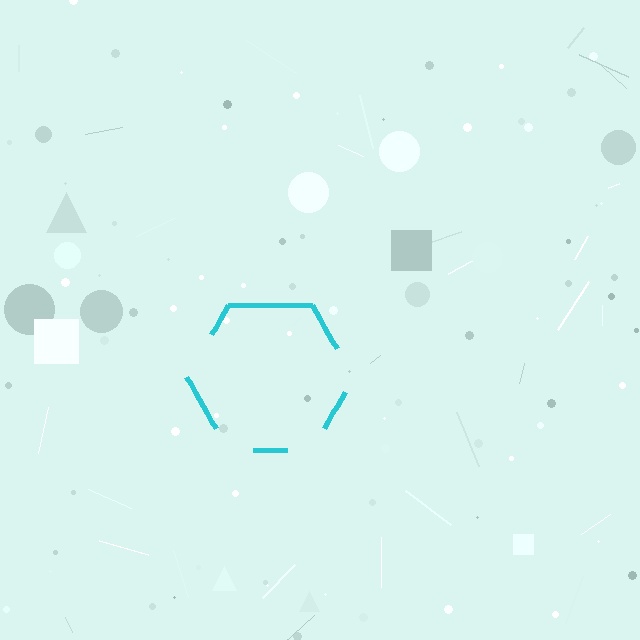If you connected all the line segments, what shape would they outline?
They would outline a hexagon.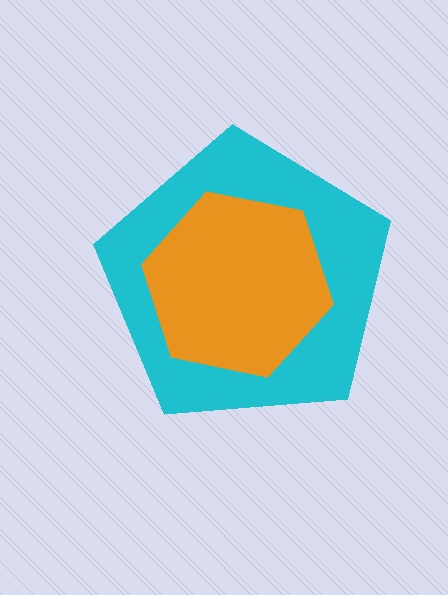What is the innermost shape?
The orange hexagon.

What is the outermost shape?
The cyan pentagon.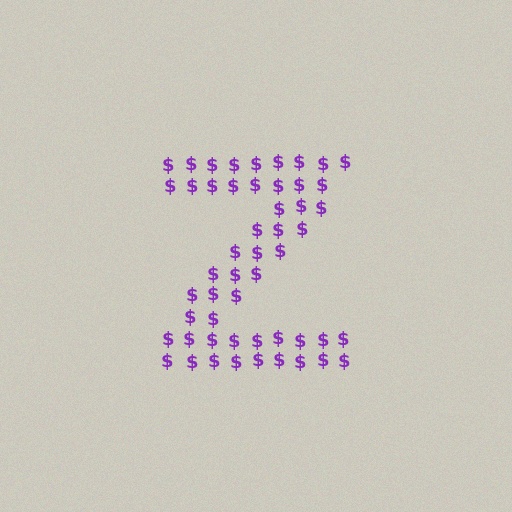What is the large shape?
The large shape is the letter Z.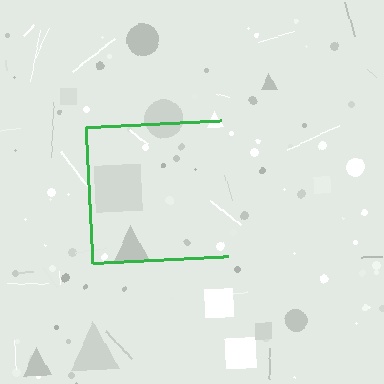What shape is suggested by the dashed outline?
The dashed outline suggests a square.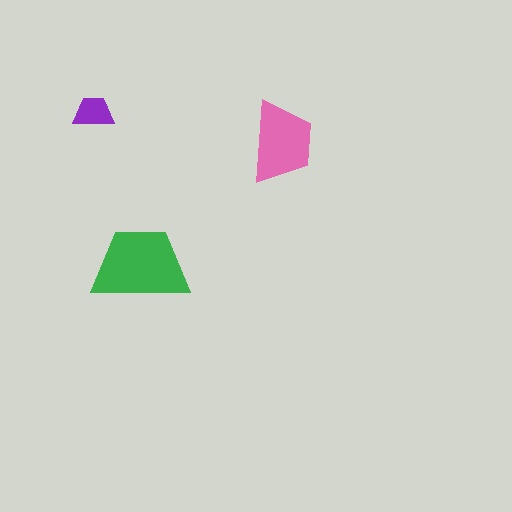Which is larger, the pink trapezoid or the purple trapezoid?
The pink one.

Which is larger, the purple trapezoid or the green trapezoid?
The green one.